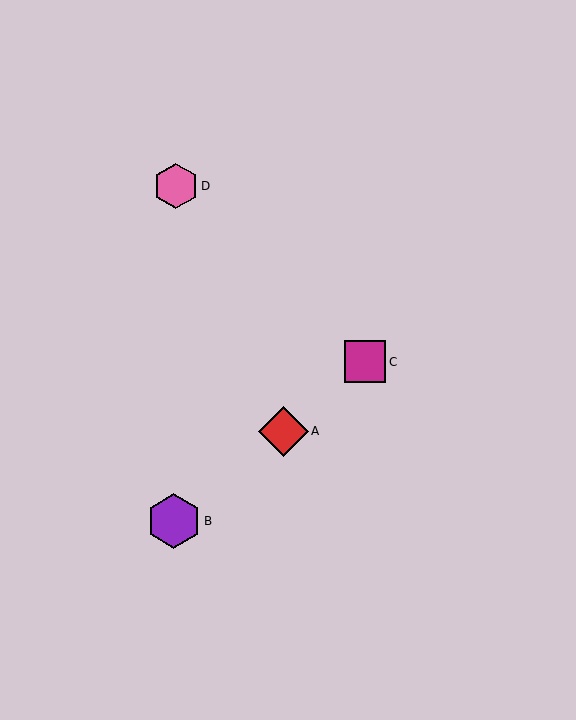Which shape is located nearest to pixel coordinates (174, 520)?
The purple hexagon (labeled B) at (174, 521) is nearest to that location.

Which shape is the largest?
The purple hexagon (labeled B) is the largest.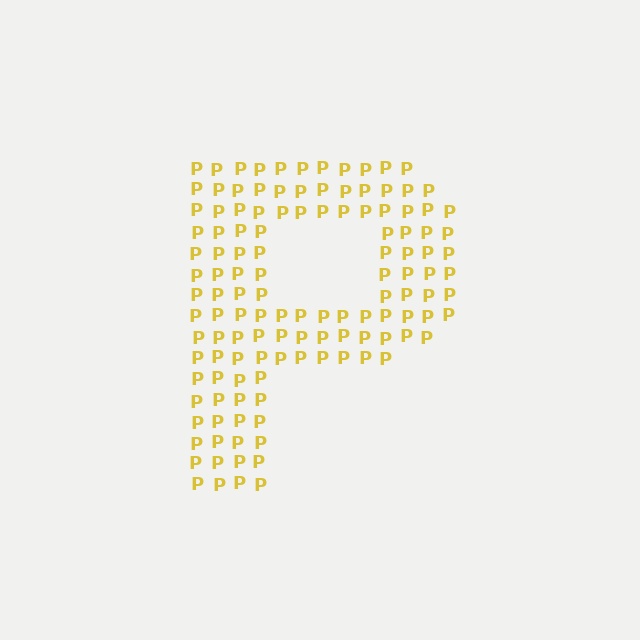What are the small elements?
The small elements are letter P's.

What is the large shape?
The large shape is the letter P.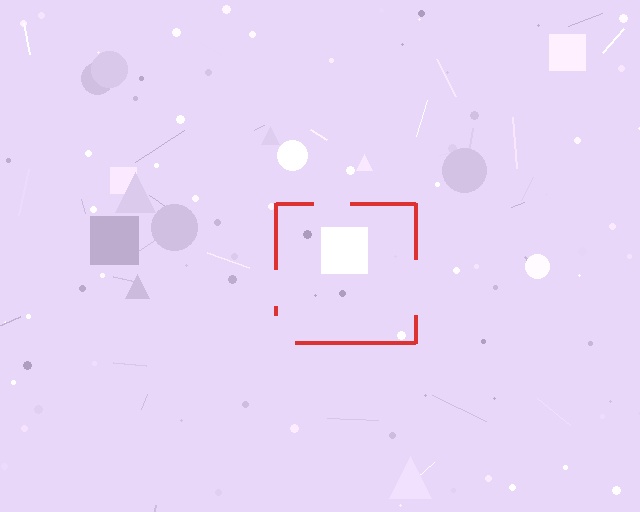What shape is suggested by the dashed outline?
The dashed outline suggests a square.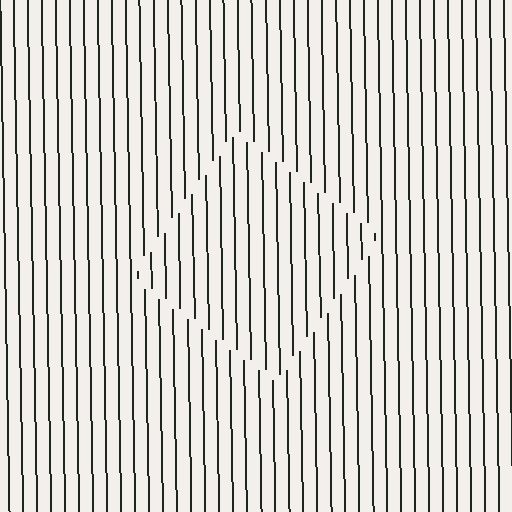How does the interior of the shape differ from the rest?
The interior of the shape contains the same grating, shifted by half a period — the contour is defined by the phase discontinuity where line-ends from the inner and outer gratings abut.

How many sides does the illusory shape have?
4 sides — the line-ends trace a square.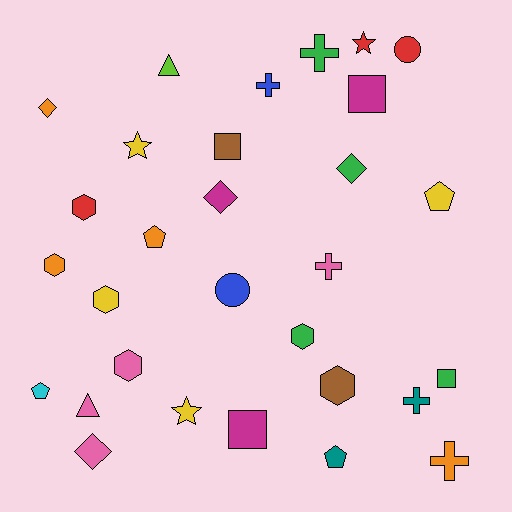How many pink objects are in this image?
There are 4 pink objects.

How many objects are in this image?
There are 30 objects.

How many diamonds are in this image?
There are 4 diamonds.